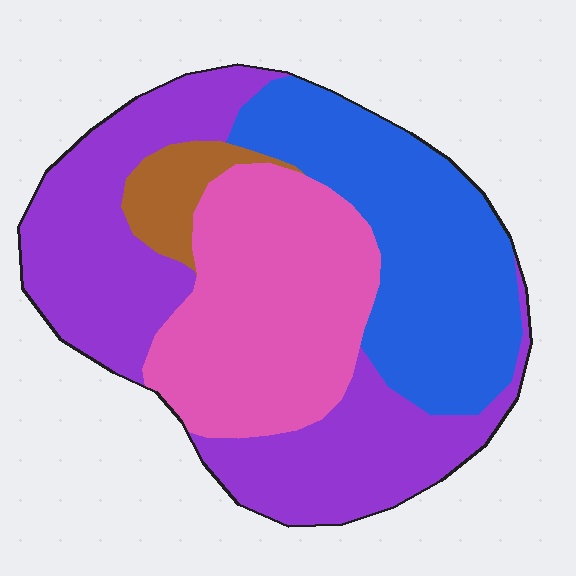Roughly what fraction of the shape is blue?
Blue takes up about one quarter (1/4) of the shape.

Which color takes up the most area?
Purple, at roughly 40%.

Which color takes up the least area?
Brown, at roughly 5%.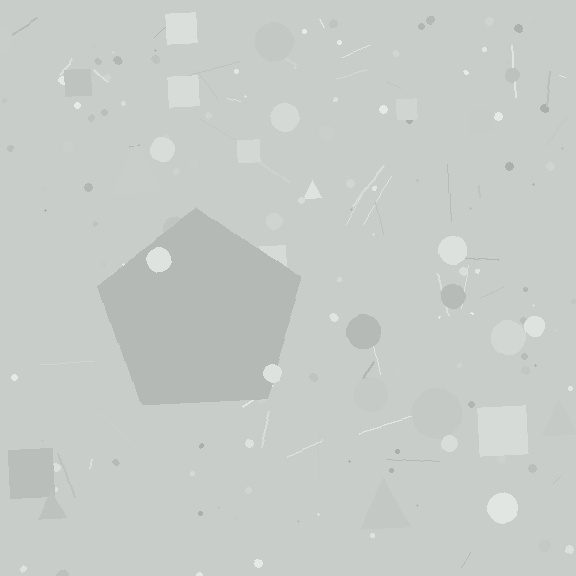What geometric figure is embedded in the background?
A pentagon is embedded in the background.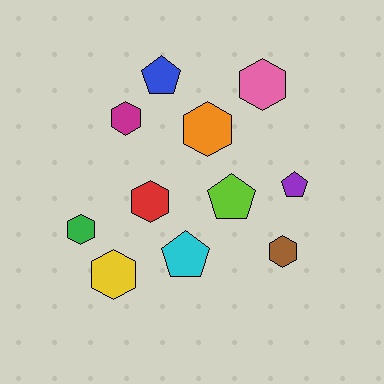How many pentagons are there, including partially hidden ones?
There are 4 pentagons.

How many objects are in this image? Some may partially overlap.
There are 11 objects.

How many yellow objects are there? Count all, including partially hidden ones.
There is 1 yellow object.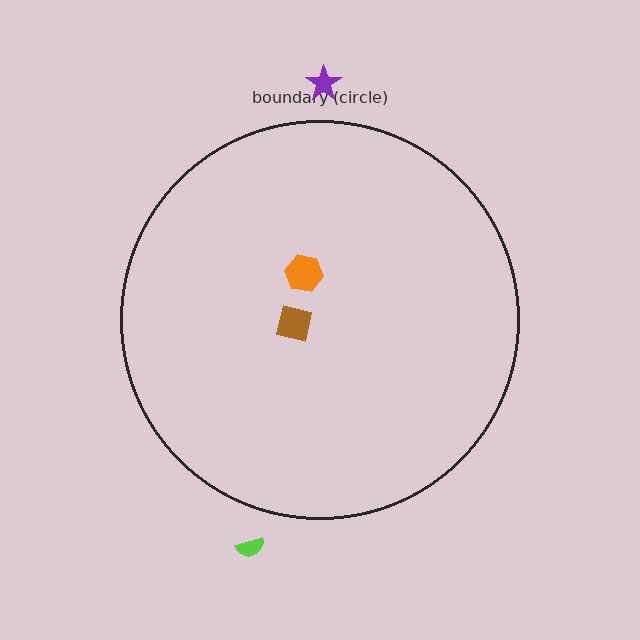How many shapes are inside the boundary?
2 inside, 2 outside.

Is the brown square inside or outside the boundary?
Inside.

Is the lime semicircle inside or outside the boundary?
Outside.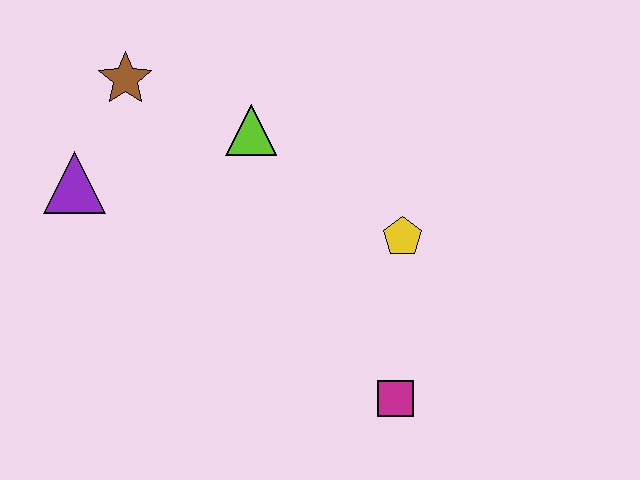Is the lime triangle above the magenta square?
Yes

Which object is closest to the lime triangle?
The brown star is closest to the lime triangle.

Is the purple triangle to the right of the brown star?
No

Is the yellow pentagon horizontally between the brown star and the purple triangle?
No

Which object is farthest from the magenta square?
The brown star is farthest from the magenta square.